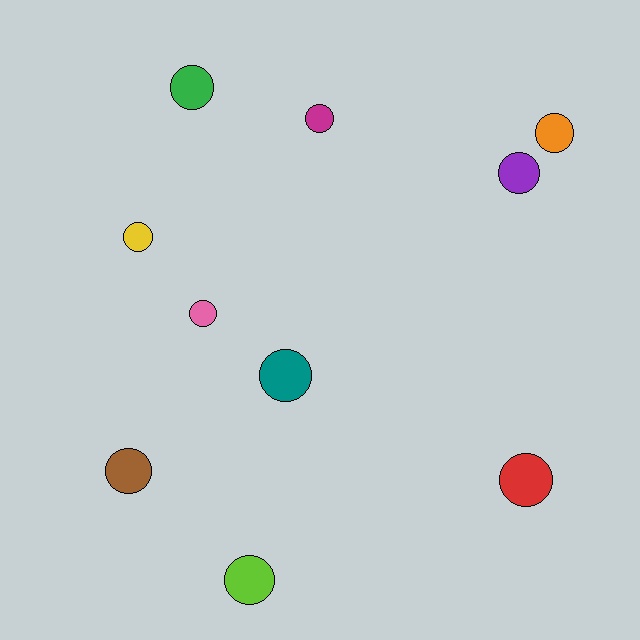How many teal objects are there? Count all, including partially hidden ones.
There is 1 teal object.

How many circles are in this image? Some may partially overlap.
There are 10 circles.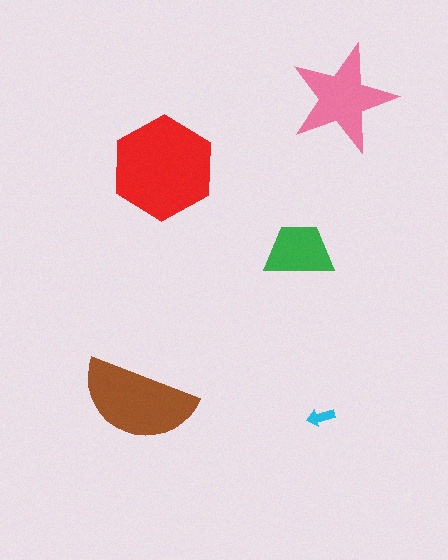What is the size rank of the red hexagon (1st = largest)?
1st.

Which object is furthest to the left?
The brown semicircle is leftmost.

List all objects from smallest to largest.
The cyan arrow, the green trapezoid, the pink star, the brown semicircle, the red hexagon.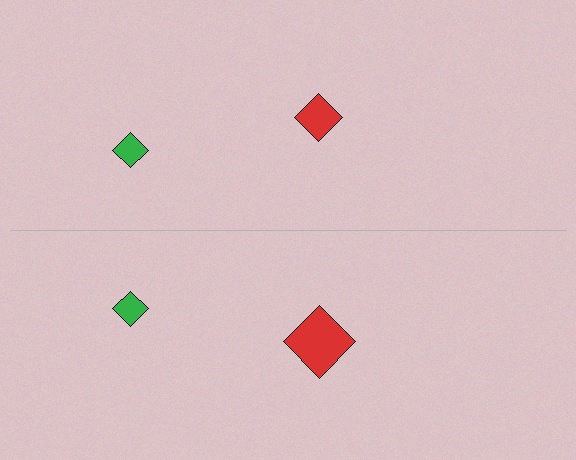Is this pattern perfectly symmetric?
No, the pattern is not perfectly symmetric. The red diamond on the bottom side has a different size than its mirror counterpart.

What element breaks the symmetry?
The red diamond on the bottom side has a different size than its mirror counterpart.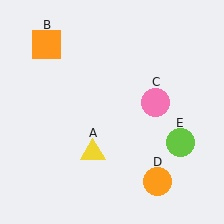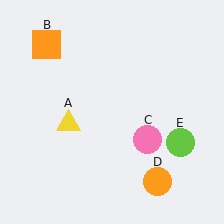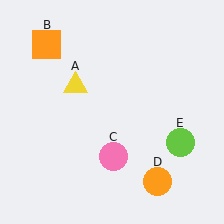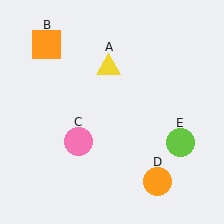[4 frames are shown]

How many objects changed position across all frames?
2 objects changed position: yellow triangle (object A), pink circle (object C).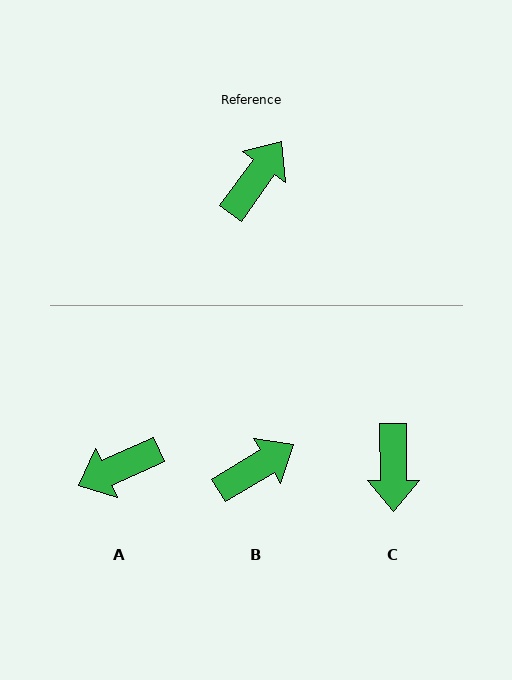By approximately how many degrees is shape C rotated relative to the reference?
Approximately 144 degrees clockwise.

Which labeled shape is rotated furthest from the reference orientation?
A, about 150 degrees away.